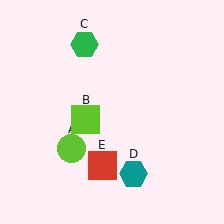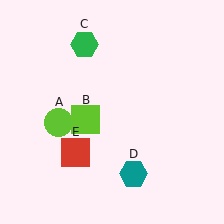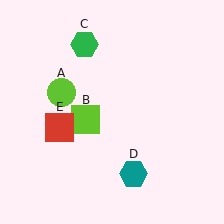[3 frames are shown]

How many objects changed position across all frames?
2 objects changed position: lime circle (object A), red square (object E).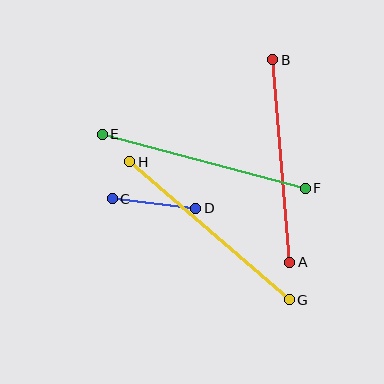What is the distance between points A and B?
The distance is approximately 203 pixels.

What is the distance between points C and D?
The distance is approximately 84 pixels.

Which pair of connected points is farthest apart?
Points G and H are farthest apart.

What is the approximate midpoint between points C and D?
The midpoint is at approximately (154, 204) pixels.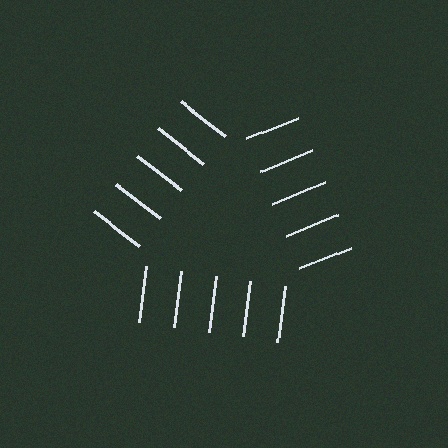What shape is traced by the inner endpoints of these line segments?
An illusory triangle — the line segments terminate on its edges but no continuous stroke is drawn.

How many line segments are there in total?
15 — 5 along each of the 3 edges.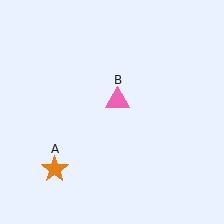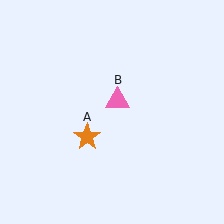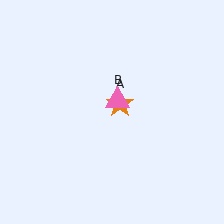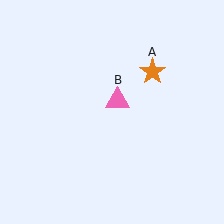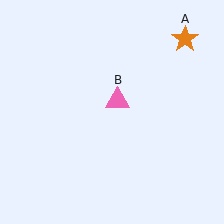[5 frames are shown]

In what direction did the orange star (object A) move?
The orange star (object A) moved up and to the right.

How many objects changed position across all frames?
1 object changed position: orange star (object A).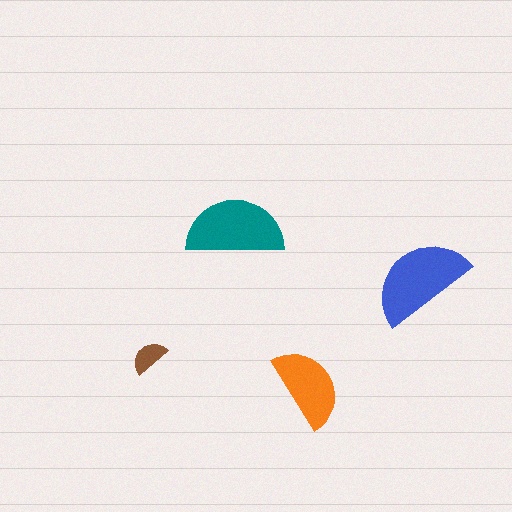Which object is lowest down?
The orange semicircle is bottommost.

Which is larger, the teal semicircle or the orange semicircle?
The teal one.